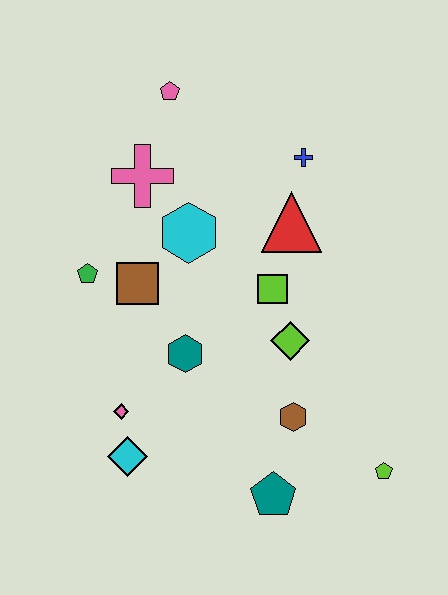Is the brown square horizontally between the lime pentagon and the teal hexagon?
No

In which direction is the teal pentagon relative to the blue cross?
The teal pentagon is below the blue cross.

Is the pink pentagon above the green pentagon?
Yes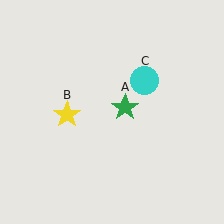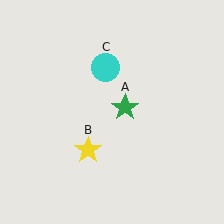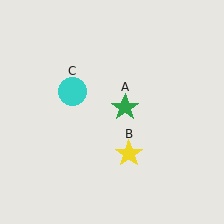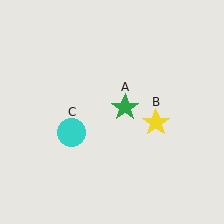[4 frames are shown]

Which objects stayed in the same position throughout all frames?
Green star (object A) remained stationary.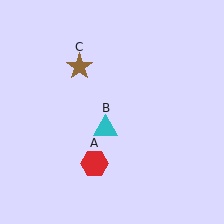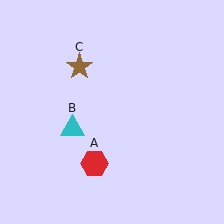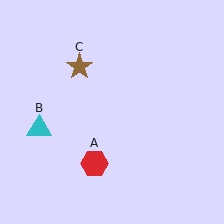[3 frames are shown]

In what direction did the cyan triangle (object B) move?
The cyan triangle (object B) moved left.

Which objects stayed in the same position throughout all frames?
Red hexagon (object A) and brown star (object C) remained stationary.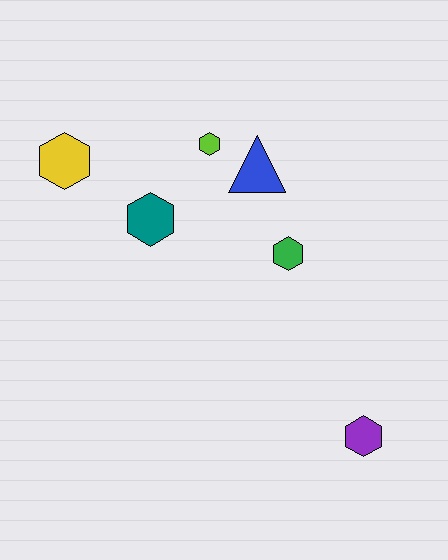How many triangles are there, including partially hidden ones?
There is 1 triangle.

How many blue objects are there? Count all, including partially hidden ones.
There is 1 blue object.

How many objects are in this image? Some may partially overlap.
There are 6 objects.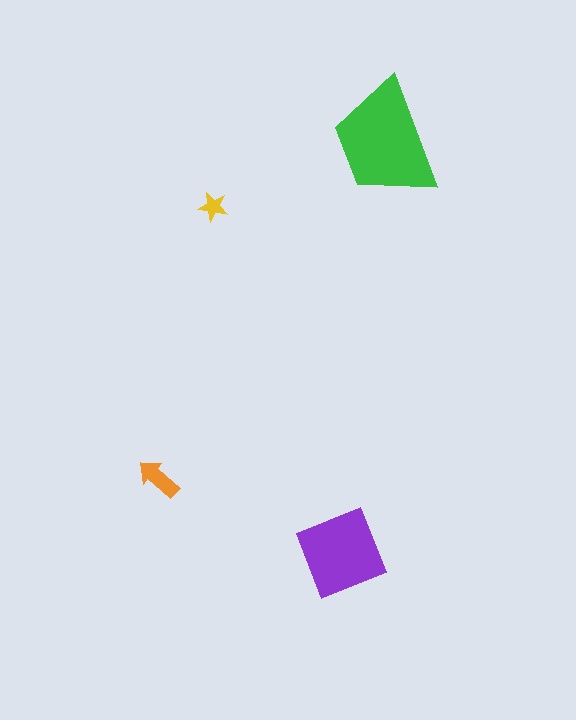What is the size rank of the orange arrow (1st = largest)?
3rd.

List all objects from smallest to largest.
The yellow star, the orange arrow, the purple diamond, the green trapezoid.